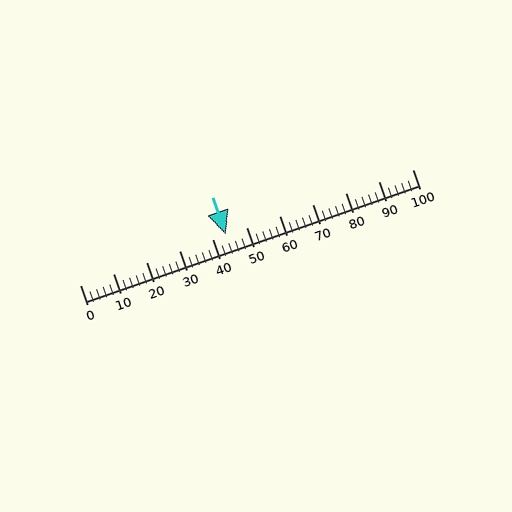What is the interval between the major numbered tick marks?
The major tick marks are spaced 10 units apart.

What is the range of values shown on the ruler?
The ruler shows values from 0 to 100.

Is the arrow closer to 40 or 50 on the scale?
The arrow is closer to 40.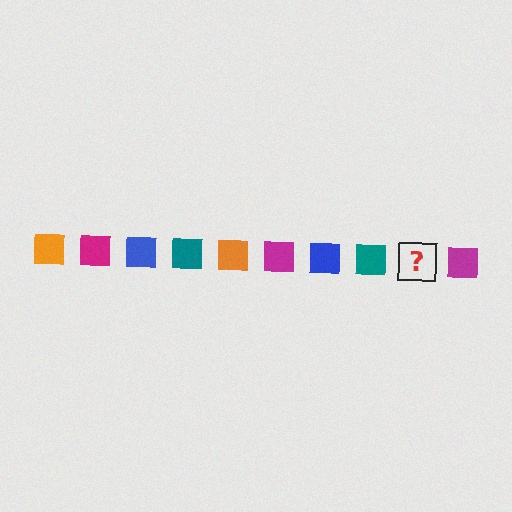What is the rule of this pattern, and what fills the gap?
The rule is that the pattern cycles through orange, magenta, blue, teal squares. The gap should be filled with an orange square.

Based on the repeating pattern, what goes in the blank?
The blank should be an orange square.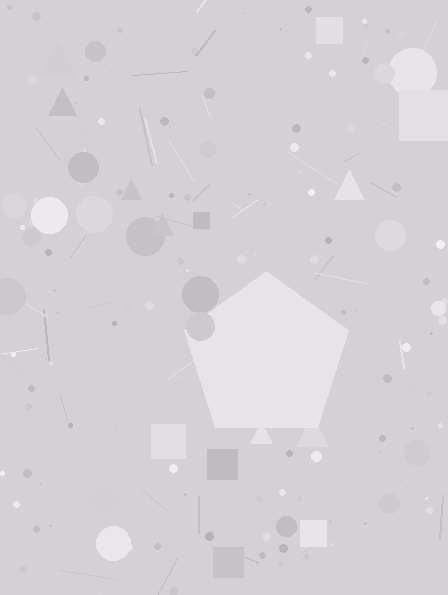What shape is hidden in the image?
A pentagon is hidden in the image.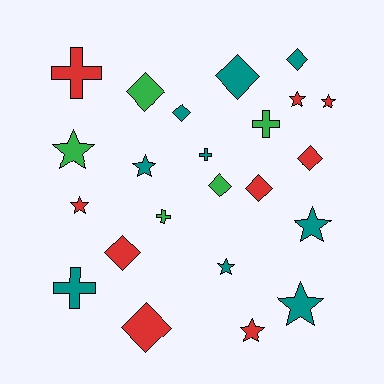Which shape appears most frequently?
Diamond, with 9 objects.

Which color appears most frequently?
Red, with 9 objects.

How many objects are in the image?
There are 23 objects.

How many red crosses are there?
There is 1 red cross.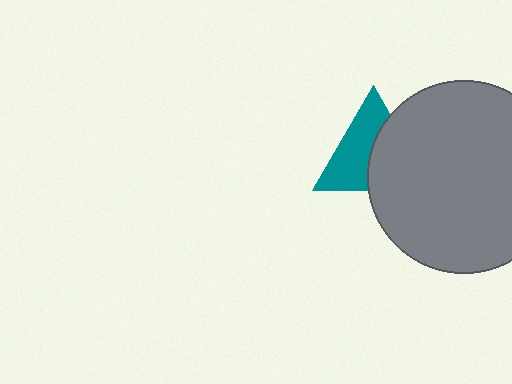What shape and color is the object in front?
The object in front is a gray circle.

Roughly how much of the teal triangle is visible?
About half of it is visible (roughly 54%).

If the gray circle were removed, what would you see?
You would see the complete teal triangle.